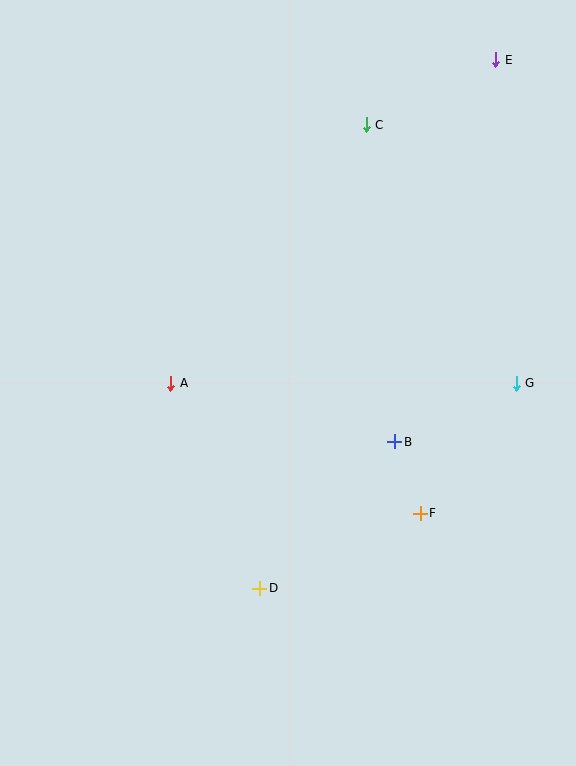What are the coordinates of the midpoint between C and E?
The midpoint between C and E is at (431, 92).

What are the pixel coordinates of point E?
Point E is at (496, 60).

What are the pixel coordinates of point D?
Point D is at (260, 588).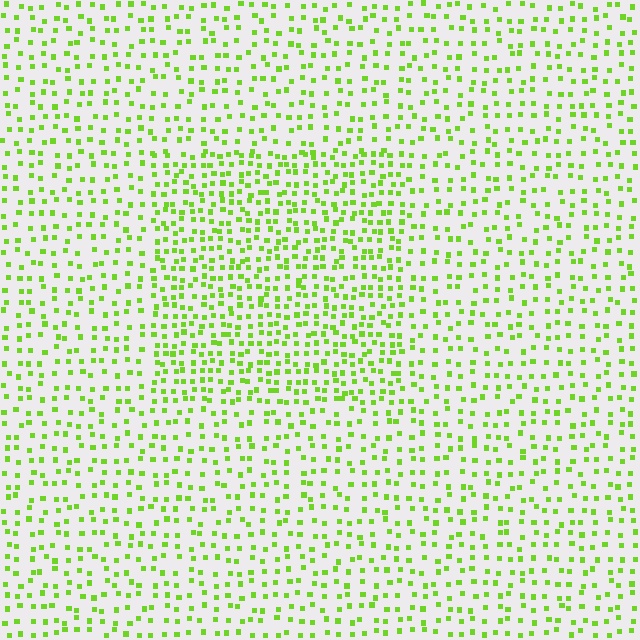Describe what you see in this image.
The image contains small lime elements arranged at two different densities. A rectangle-shaped region is visible where the elements are more densely packed than the surrounding area.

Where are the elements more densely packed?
The elements are more densely packed inside the rectangle boundary.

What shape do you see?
I see a rectangle.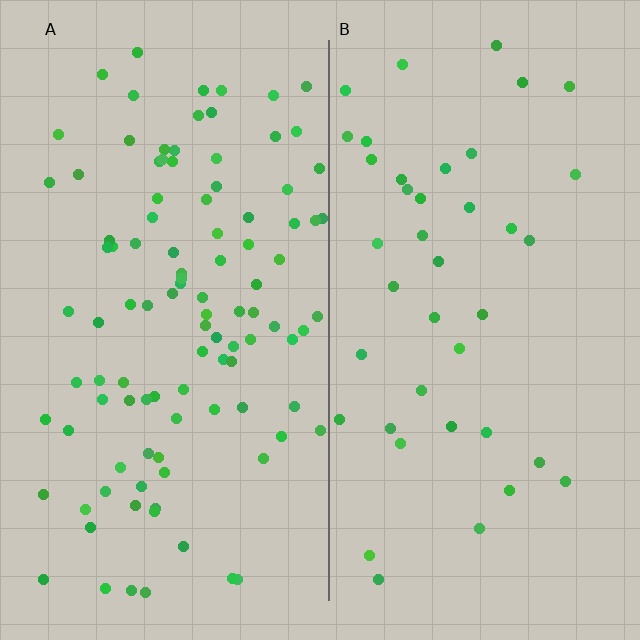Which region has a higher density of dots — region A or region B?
A (the left).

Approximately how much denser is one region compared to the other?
Approximately 2.5× — region A over region B.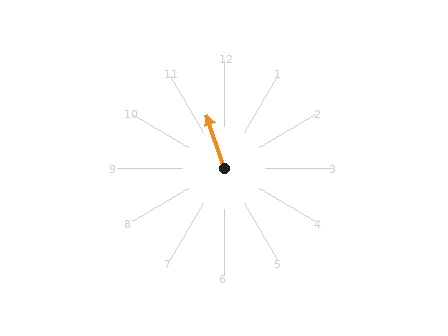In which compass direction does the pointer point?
North.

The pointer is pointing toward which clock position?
Roughly 11 o'clock.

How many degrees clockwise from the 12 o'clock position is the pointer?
Approximately 342 degrees.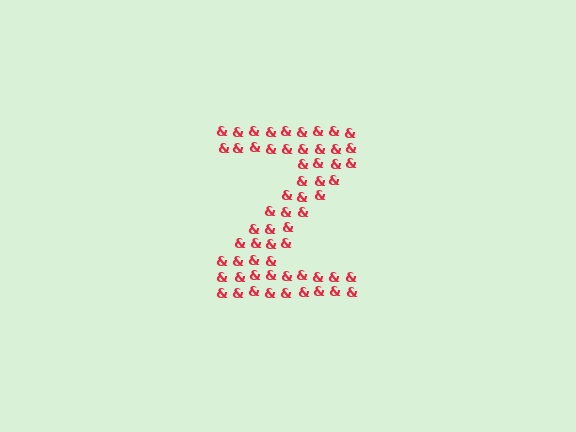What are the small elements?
The small elements are ampersands.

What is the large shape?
The large shape is the letter Z.